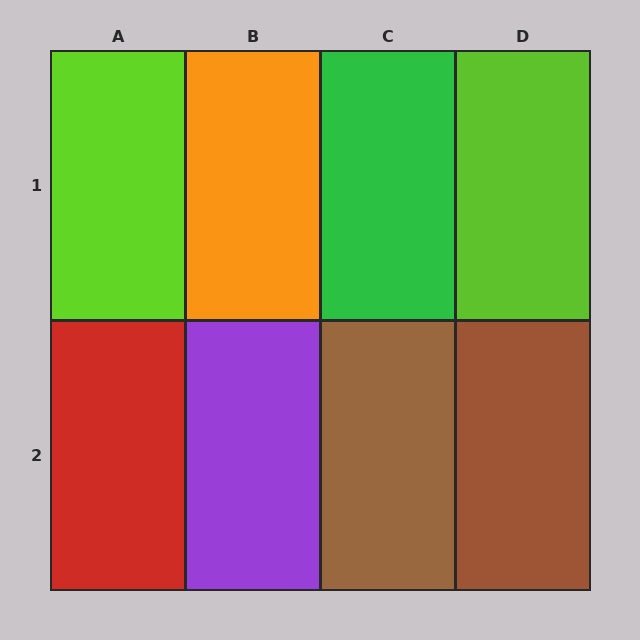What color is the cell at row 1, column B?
Orange.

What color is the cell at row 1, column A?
Lime.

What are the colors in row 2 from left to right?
Red, purple, brown, brown.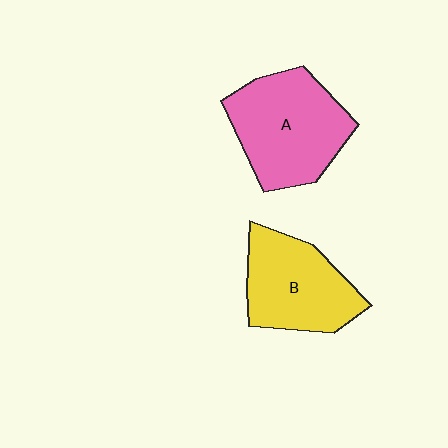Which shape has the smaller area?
Shape B (yellow).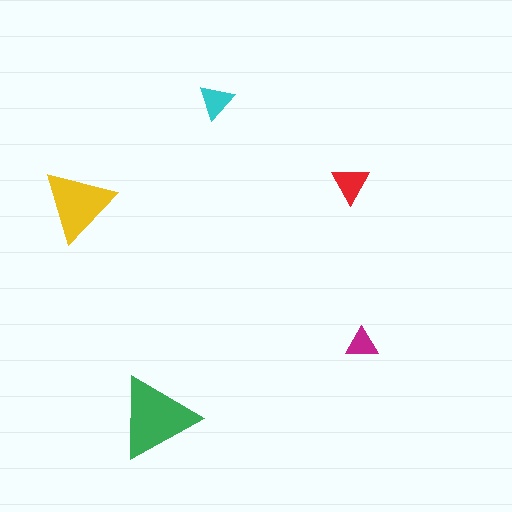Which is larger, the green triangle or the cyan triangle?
The green one.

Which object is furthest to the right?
The magenta triangle is rightmost.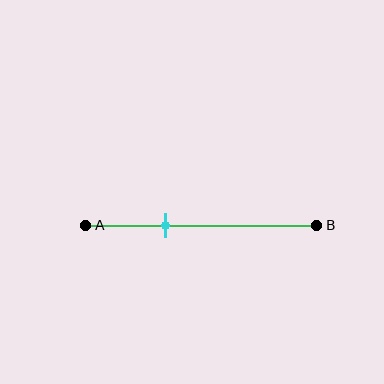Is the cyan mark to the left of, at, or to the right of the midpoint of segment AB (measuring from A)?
The cyan mark is to the left of the midpoint of segment AB.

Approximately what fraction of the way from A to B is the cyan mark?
The cyan mark is approximately 35% of the way from A to B.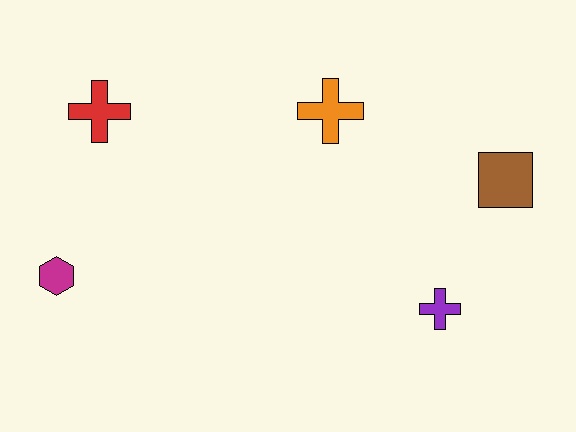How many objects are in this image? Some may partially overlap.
There are 5 objects.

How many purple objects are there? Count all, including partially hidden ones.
There is 1 purple object.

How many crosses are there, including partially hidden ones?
There are 3 crosses.